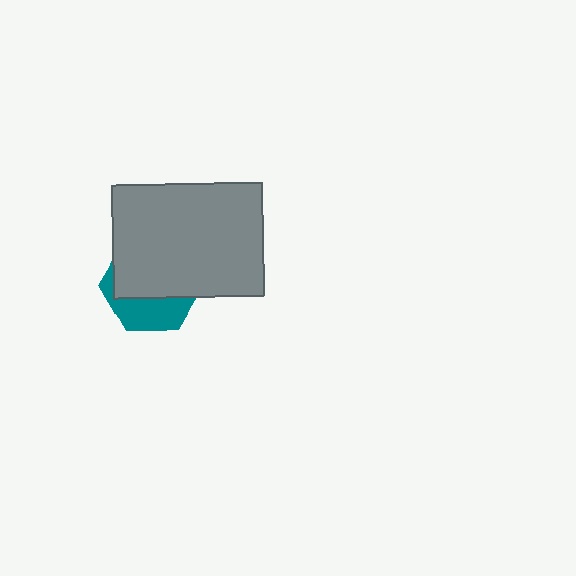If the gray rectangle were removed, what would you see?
You would see the complete teal hexagon.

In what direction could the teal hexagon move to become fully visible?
The teal hexagon could move down. That would shift it out from behind the gray rectangle entirely.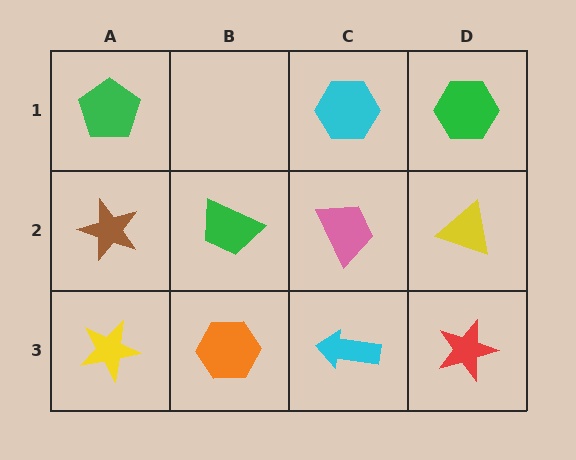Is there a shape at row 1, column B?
No, that cell is empty.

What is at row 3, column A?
A yellow star.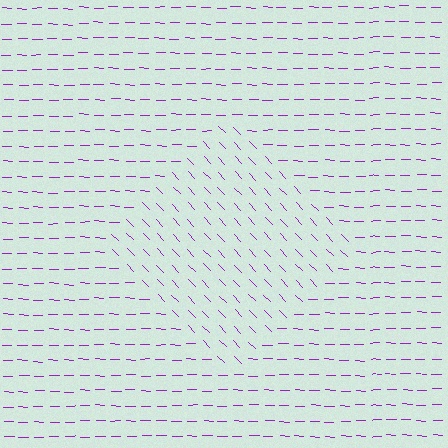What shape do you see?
I see a diamond.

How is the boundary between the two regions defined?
The boundary is defined purely by a change in line orientation (approximately 45 degrees difference). All lines are the same color and thickness.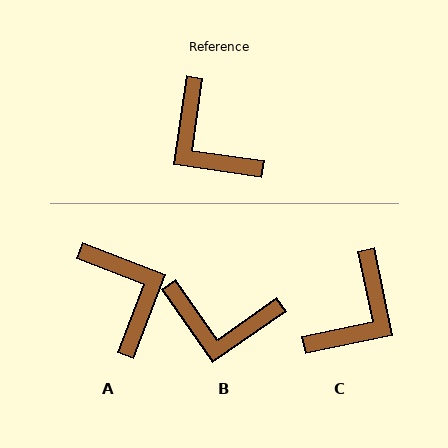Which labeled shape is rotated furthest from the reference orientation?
A, about 167 degrees away.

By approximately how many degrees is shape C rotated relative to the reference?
Approximately 110 degrees counter-clockwise.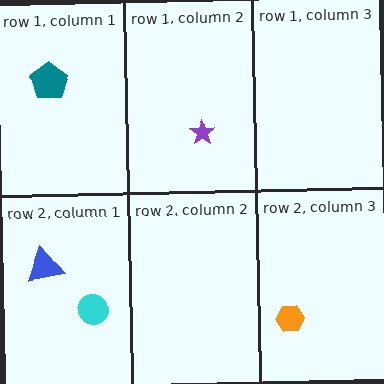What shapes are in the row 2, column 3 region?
The orange hexagon.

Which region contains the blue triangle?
The row 2, column 1 region.